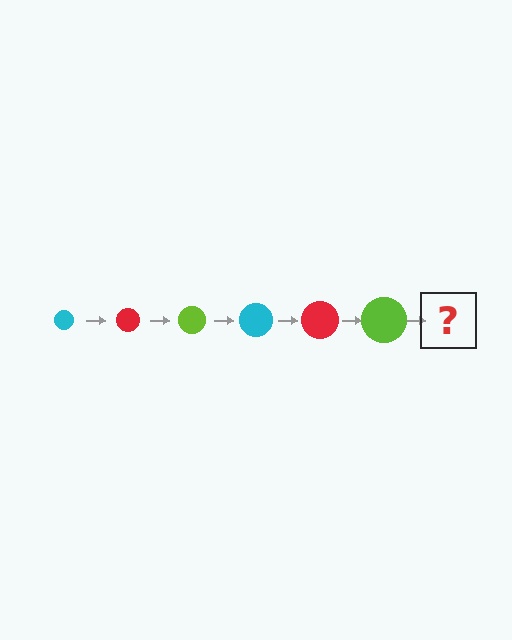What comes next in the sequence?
The next element should be a cyan circle, larger than the previous one.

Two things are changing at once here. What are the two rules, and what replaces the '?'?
The two rules are that the circle grows larger each step and the color cycles through cyan, red, and lime. The '?' should be a cyan circle, larger than the previous one.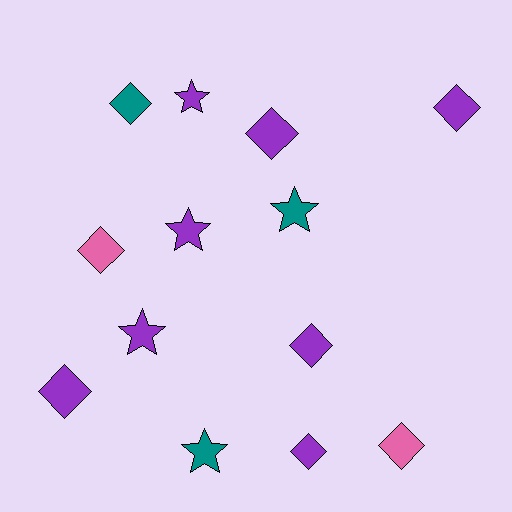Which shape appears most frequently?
Diamond, with 8 objects.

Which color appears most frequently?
Purple, with 8 objects.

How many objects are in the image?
There are 13 objects.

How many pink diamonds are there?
There are 2 pink diamonds.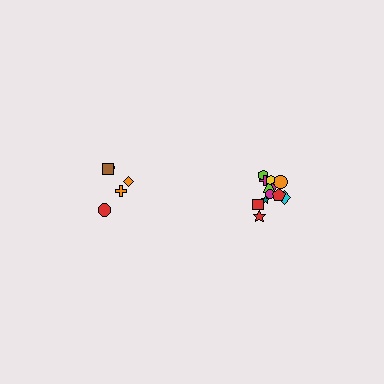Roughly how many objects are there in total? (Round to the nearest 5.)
Roughly 15 objects in total.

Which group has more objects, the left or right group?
The right group.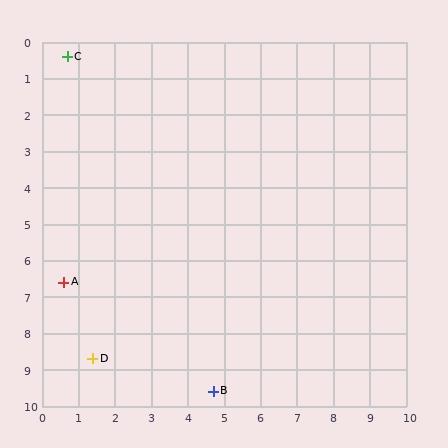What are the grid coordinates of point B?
Point B is at approximately (4.7, 9.6).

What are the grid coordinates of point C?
Point C is at approximately (0.7, 0.4).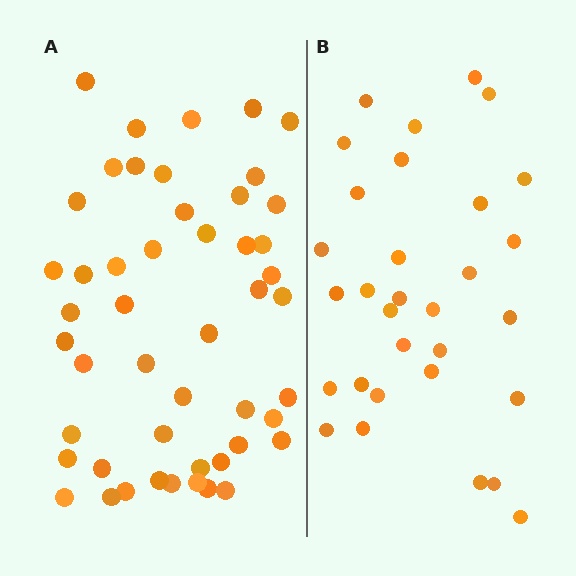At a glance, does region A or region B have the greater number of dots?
Region A (the left region) has more dots.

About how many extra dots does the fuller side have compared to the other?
Region A has approximately 20 more dots than region B.